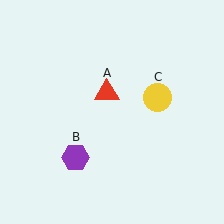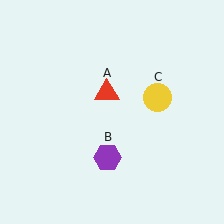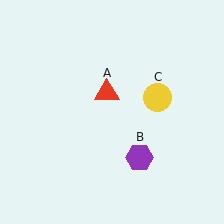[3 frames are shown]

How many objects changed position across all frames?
1 object changed position: purple hexagon (object B).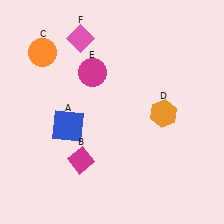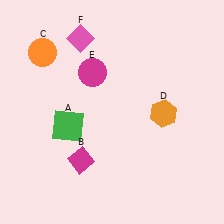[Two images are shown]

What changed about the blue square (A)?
In Image 1, A is blue. In Image 2, it changed to green.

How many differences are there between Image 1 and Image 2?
There is 1 difference between the two images.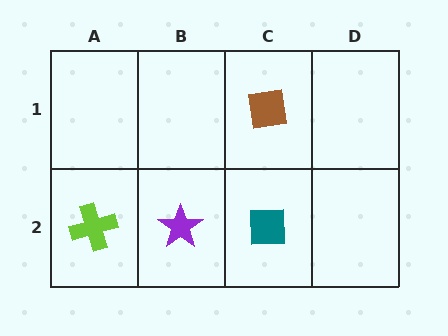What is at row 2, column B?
A purple star.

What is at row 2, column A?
A lime cross.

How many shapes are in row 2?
3 shapes.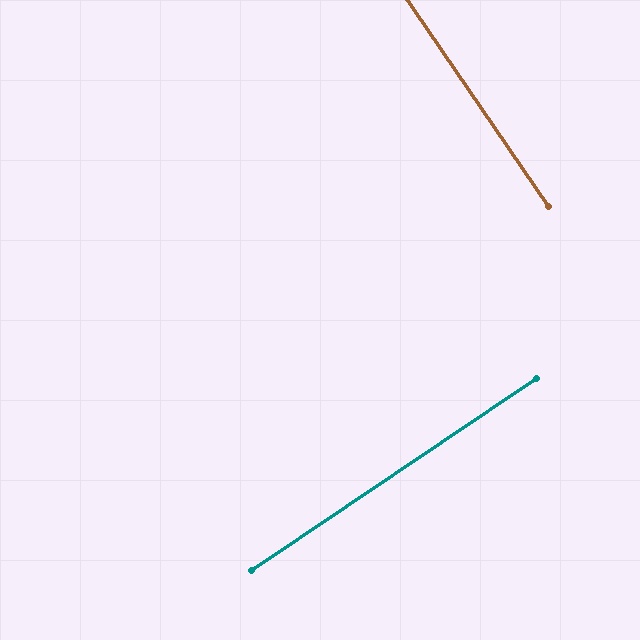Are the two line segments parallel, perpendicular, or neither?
Perpendicular — they meet at approximately 90°.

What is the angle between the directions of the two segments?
Approximately 90 degrees.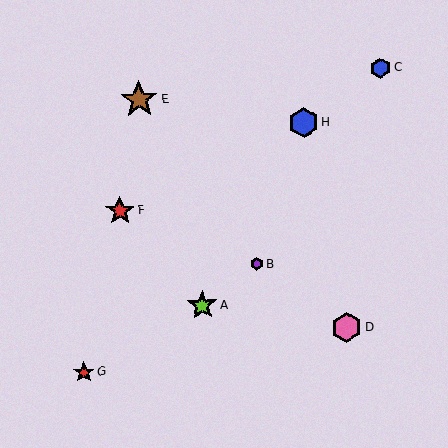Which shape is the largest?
The brown star (labeled E) is the largest.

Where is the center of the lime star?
The center of the lime star is at (202, 305).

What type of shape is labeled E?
Shape E is a brown star.